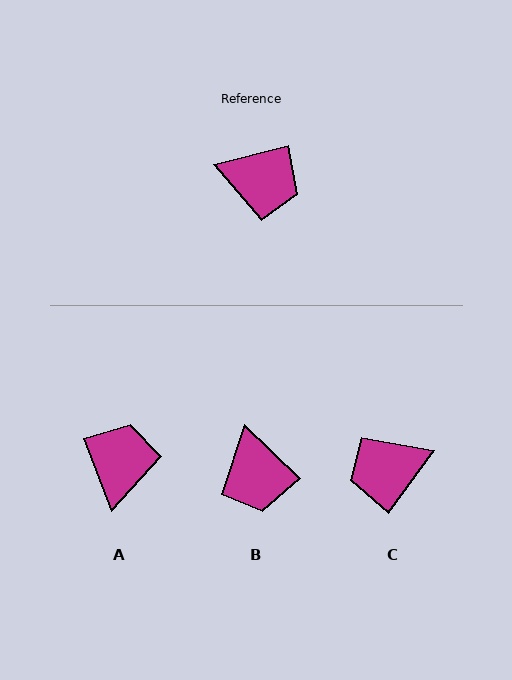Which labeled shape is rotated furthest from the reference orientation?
C, about 140 degrees away.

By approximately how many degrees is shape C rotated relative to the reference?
Approximately 140 degrees clockwise.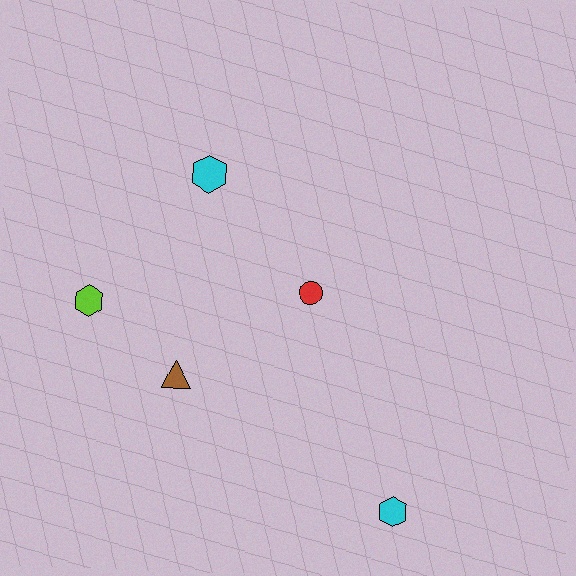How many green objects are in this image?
There are no green objects.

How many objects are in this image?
There are 5 objects.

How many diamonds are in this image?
There are no diamonds.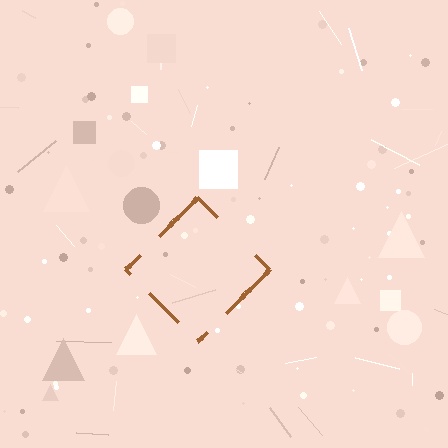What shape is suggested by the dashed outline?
The dashed outline suggests a diamond.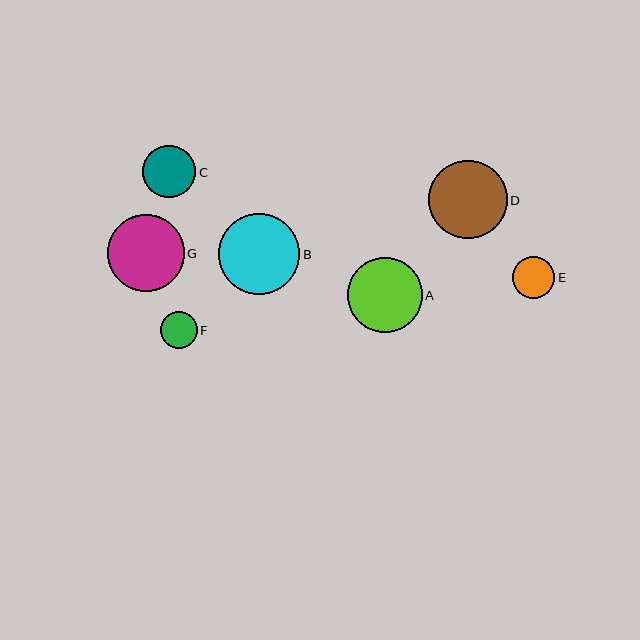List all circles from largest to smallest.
From largest to smallest: B, D, G, A, C, E, F.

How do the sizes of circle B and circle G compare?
Circle B and circle G are approximately the same size.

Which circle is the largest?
Circle B is the largest with a size of approximately 82 pixels.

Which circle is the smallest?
Circle F is the smallest with a size of approximately 36 pixels.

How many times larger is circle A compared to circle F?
Circle A is approximately 2.1 times the size of circle F.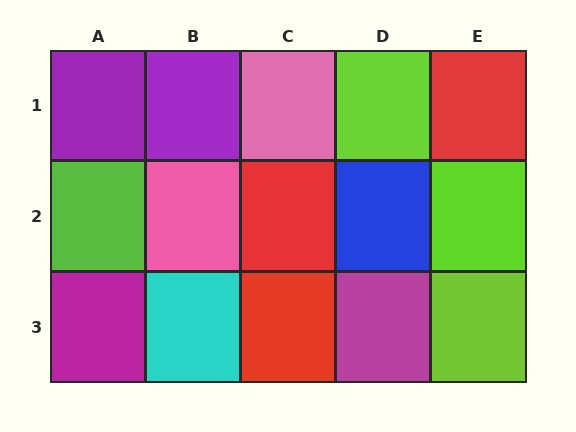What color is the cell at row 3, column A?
Magenta.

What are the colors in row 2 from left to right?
Lime, pink, red, blue, lime.